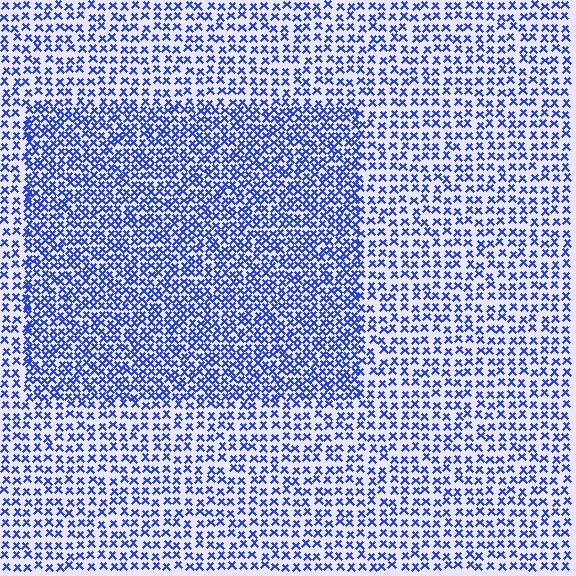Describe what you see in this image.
The image contains small blue elements arranged at two different densities. A rectangle-shaped region is visible where the elements are more densely packed than the surrounding area.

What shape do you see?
I see a rectangle.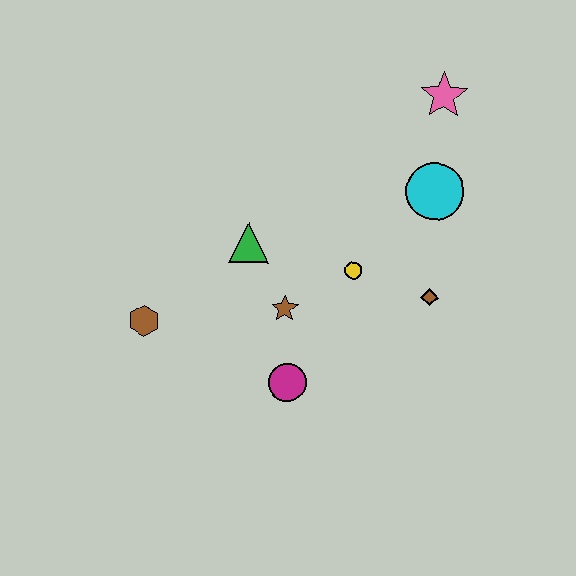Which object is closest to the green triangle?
The brown star is closest to the green triangle.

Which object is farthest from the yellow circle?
The brown hexagon is farthest from the yellow circle.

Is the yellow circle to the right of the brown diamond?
No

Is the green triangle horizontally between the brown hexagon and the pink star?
Yes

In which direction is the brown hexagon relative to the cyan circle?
The brown hexagon is to the left of the cyan circle.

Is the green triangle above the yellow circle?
Yes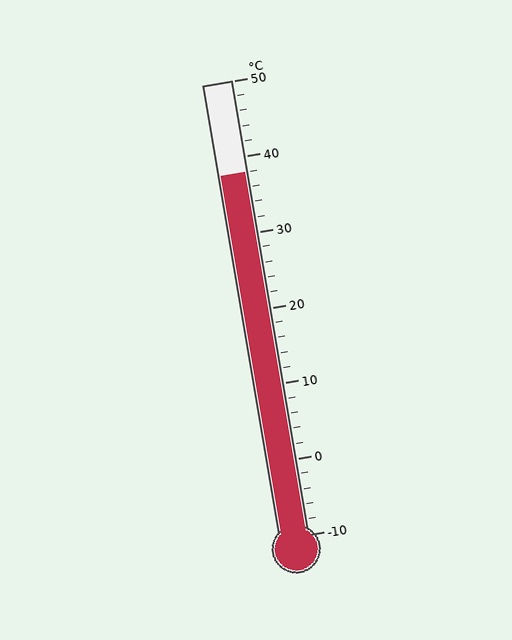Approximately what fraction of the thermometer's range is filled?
The thermometer is filled to approximately 80% of its range.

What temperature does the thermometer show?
The thermometer shows approximately 38°C.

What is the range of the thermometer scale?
The thermometer scale ranges from -10°C to 50°C.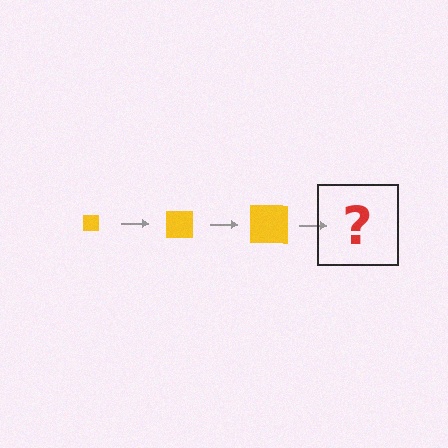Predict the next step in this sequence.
The next step is a yellow square, larger than the previous one.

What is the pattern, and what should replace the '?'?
The pattern is that the square gets progressively larger each step. The '?' should be a yellow square, larger than the previous one.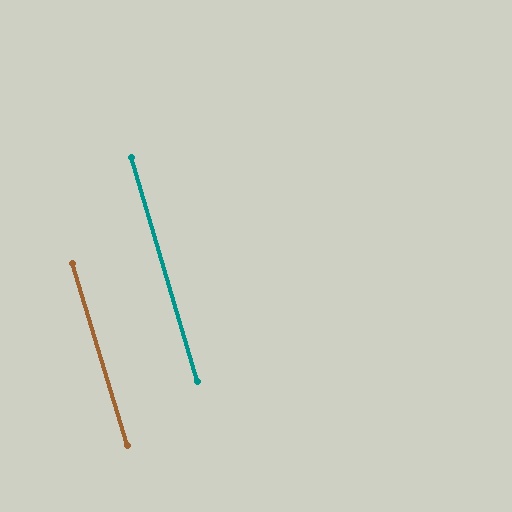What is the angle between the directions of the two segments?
Approximately 1 degree.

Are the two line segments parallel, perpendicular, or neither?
Parallel — their directions differ by only 0.6°.